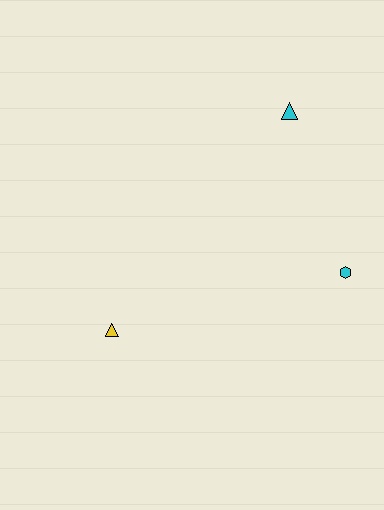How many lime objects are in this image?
There are no lime objects.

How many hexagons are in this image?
There is 1 hexagon.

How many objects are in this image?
There are 3 objects.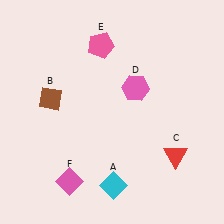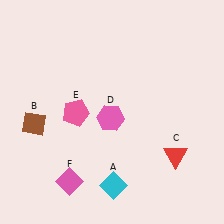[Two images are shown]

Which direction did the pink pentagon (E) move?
The pink pentagon (E) moved down.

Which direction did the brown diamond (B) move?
The brown diamond (B) moved down.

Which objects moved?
The objects that moved are: the brown diamond (B), the pink hexagon (D), the pink pentagon (E).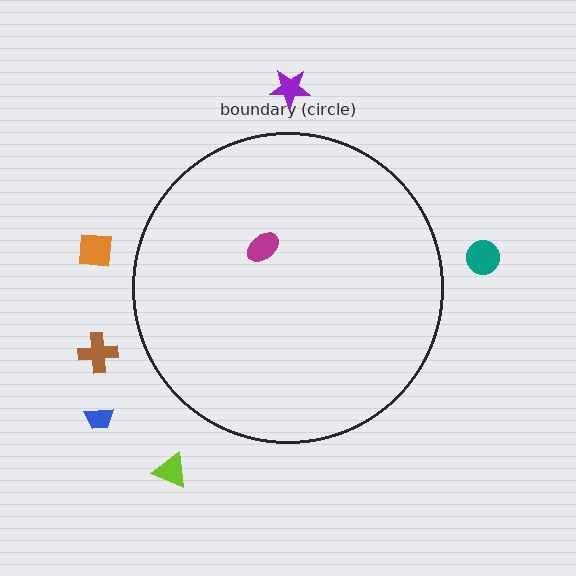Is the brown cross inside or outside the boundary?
Outside.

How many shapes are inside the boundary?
1 inside, 6 outside.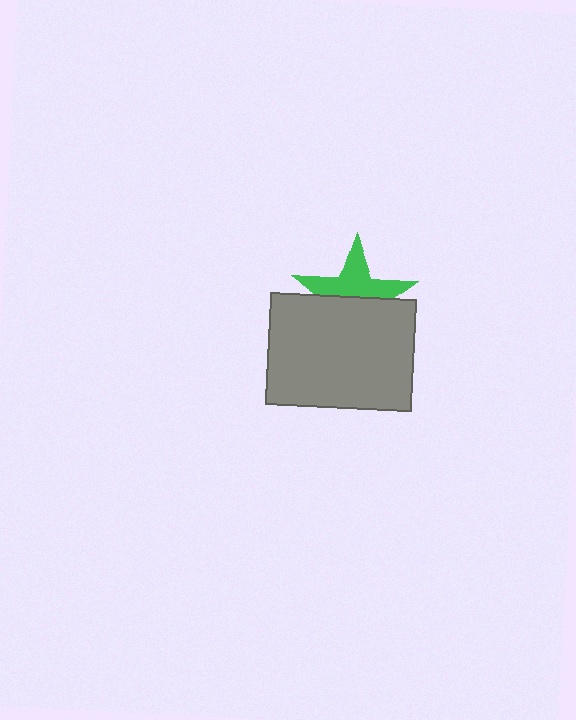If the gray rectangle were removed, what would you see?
You would see the complete green star.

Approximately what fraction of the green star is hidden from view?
Roughly 50% of the green star is hidden behind the gray rectangle.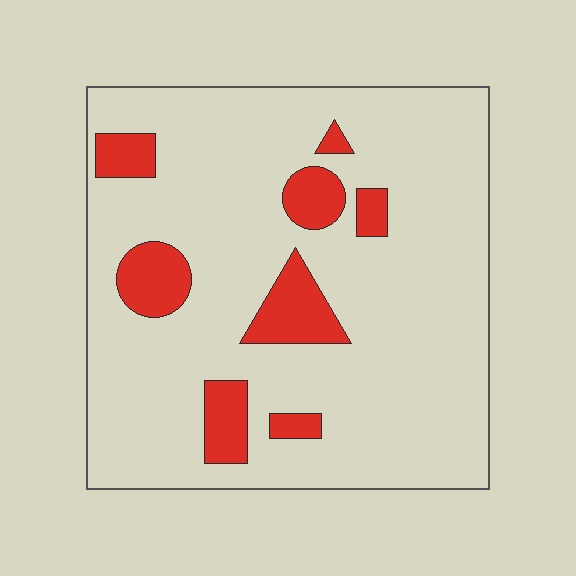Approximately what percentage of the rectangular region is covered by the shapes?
Approximately 15%.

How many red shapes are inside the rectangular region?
8.